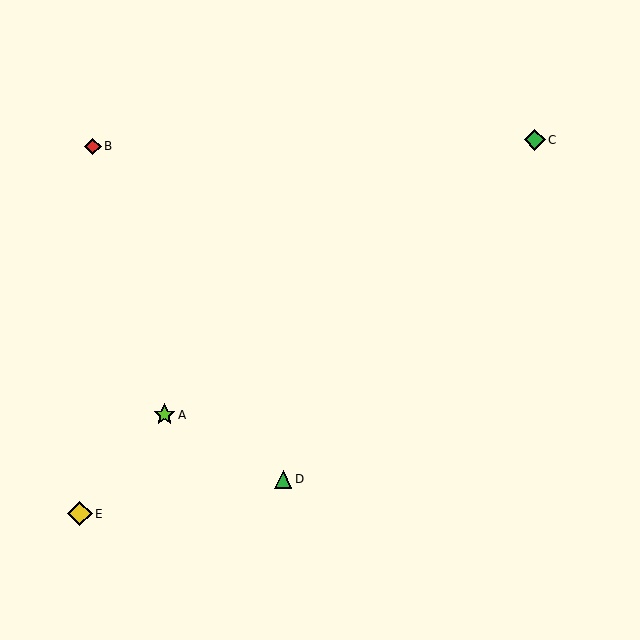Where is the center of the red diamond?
The center of the red diamond is at (93, 146).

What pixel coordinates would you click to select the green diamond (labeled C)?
Click at (535, 140) to select the green diamond C.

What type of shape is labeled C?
Shape C is a green diamond.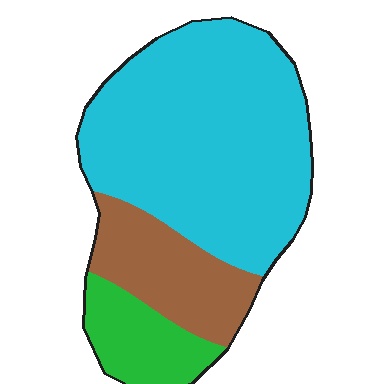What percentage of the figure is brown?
Brown takes up less than a quarter of the figure.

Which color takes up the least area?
Green, at roughly 15%.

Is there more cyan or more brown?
Cyan.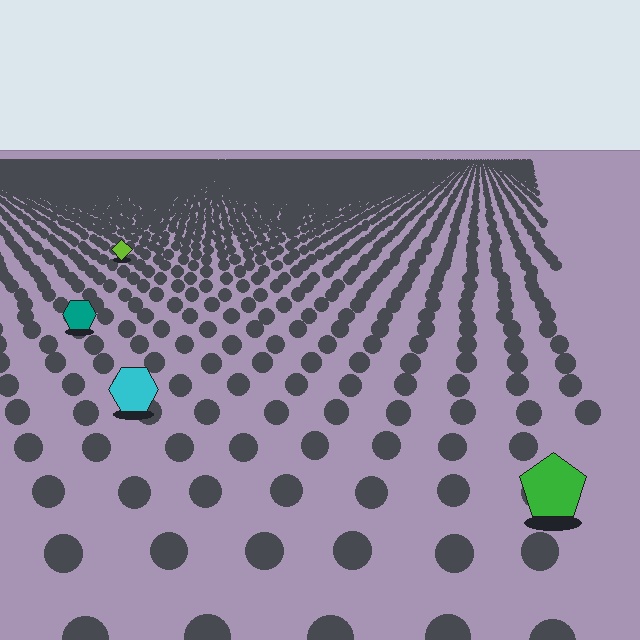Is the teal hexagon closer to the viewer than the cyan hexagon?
No. The cyan hexagon is closer — you can tell from the texture gradient: the ground texture is coarser near it.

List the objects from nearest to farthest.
From nearest to farthest: the green pentagon, the cyan hexagon, the teal hexagon, the lime diamond.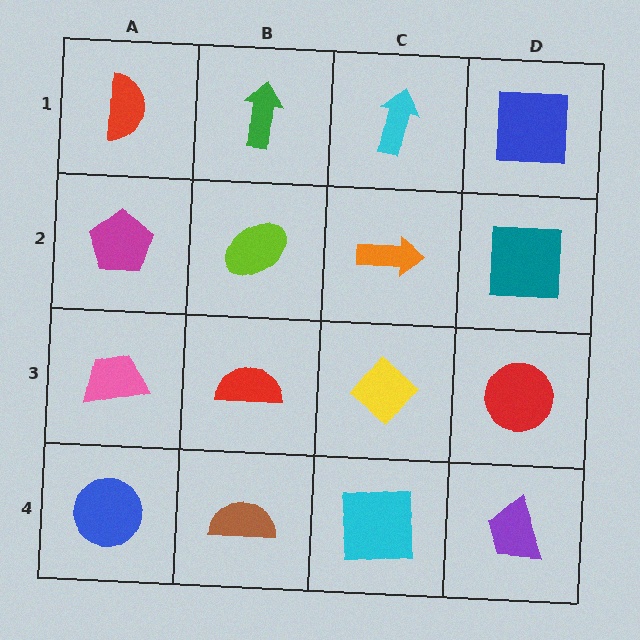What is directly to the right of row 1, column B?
A cyan arrow.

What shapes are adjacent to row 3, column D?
A teal square (row 2, column D), a purple trapezoid (row 4, column D), a yellow diamond (row 3, column C).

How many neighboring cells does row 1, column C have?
3.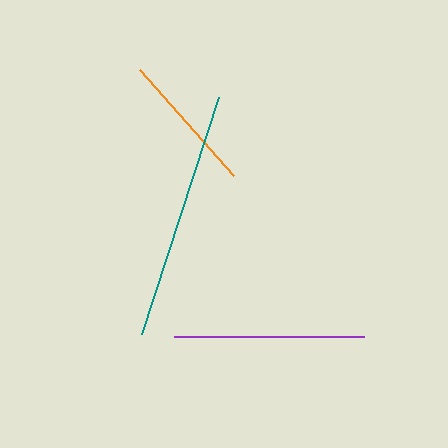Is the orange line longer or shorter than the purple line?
The purple line is longer than the orange line.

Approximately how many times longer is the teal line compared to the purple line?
The teal line is approximately 1.3 times the length of the purple line.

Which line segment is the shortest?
The orange line is the shortest at approximately 143 pixels.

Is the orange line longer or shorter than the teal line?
The teal line is longer than the orange line.